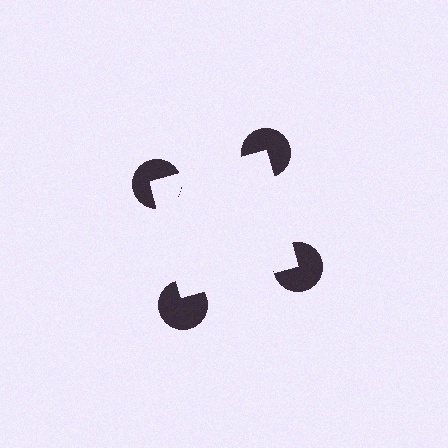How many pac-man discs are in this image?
There are 4 — one at each vertex of the illusory square.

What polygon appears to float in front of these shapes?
An illusory square — its edges are inferred from the aligned wedge cuts in the pac-man discs, not physically drawn.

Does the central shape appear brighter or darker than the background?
It typically appears slightly brighter than the background, even though no actual brightness change is drawn.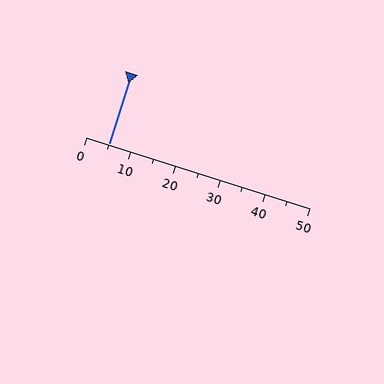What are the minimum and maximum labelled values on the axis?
The axis runs from 0 to 50.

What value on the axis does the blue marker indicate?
The marker indicates approximately 5.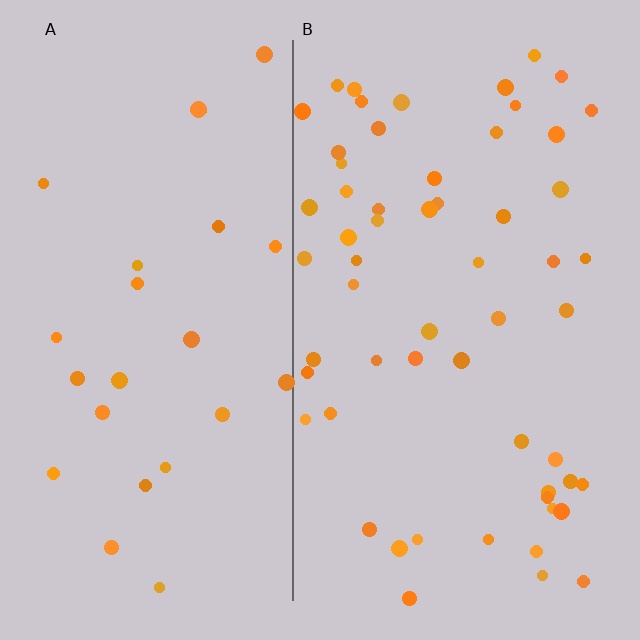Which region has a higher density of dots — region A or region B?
B (the right).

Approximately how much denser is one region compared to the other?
Approximately 2.3× — region B over region A.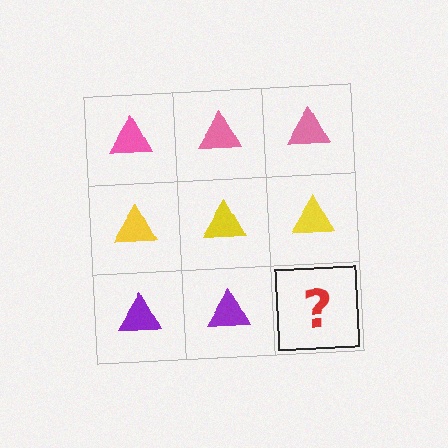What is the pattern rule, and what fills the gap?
The rule is that each row has a consistent color. The gap should be filled with a purple triangle.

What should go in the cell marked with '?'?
The missing cell should contain a purple triangle.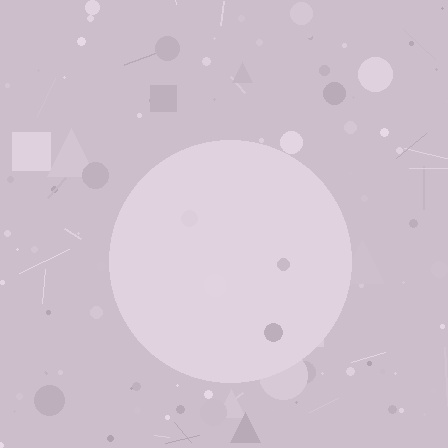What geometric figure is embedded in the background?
A circle is embedded in the background.